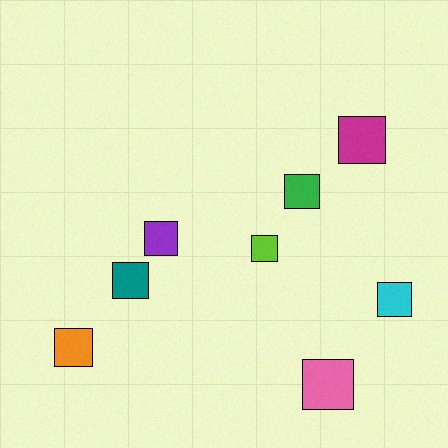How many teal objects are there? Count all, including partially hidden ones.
There is 1 teal object.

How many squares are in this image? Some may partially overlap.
There are 8 squares.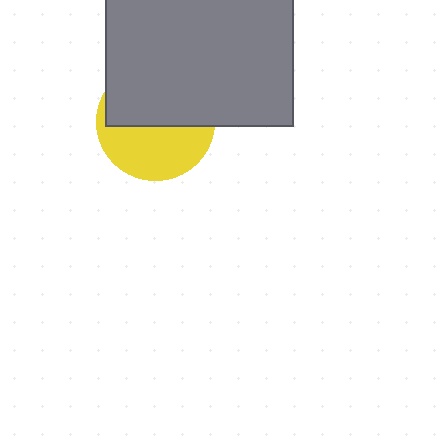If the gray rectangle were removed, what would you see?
You would see the complete yellow circle.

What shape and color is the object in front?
The object in front is a gray rectangle.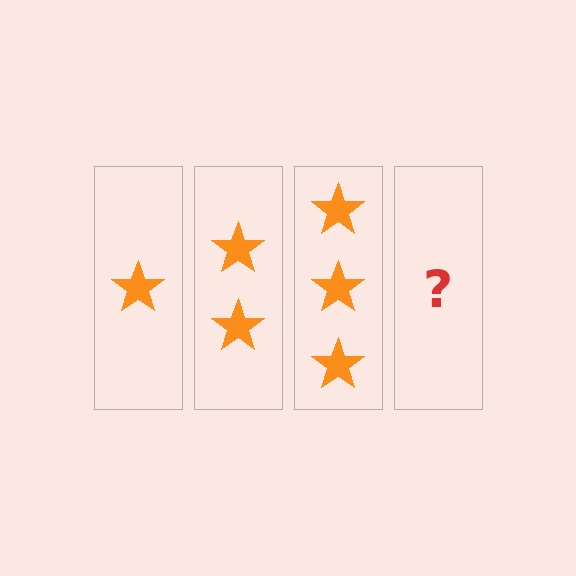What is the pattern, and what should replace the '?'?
The pattern is that each step adds one more star. The '?' should be 4 stars.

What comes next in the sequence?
The next element should be 4 stars.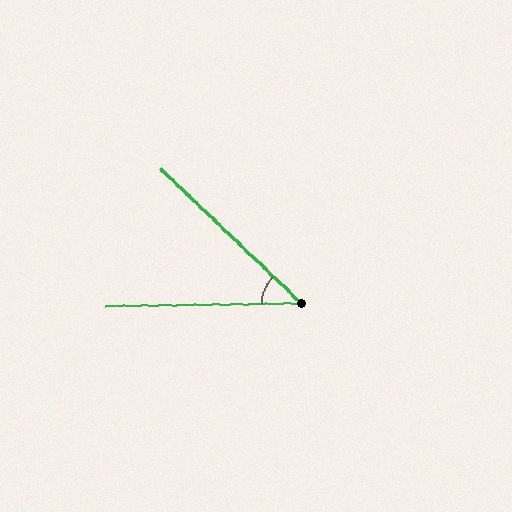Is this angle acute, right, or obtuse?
It is acute.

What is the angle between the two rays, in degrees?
Approximately 44 degrees.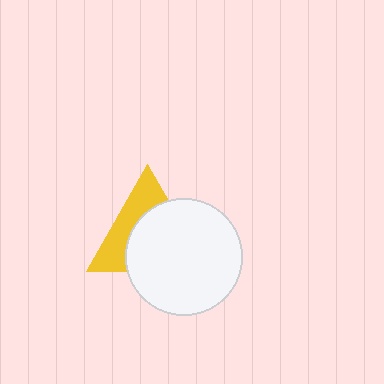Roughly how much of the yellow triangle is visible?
A small part of it is visible (roughly 41%).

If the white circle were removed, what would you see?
You would see the complete yellow triangle.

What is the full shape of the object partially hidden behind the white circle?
The partially hidden object is a yellow triangle.